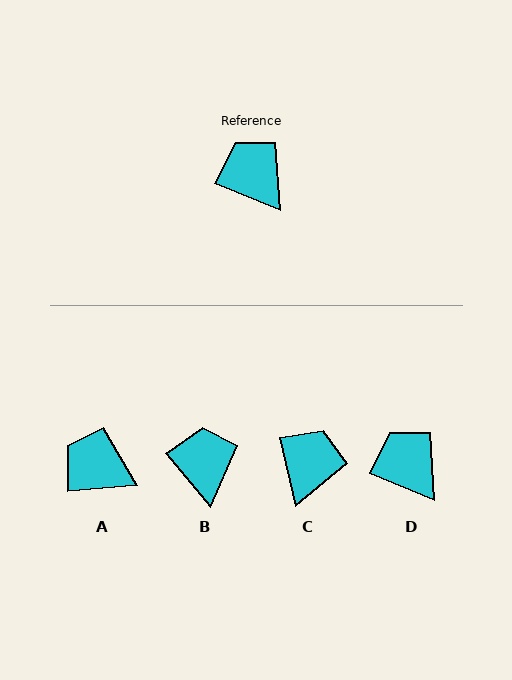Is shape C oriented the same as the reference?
No, it is off by about 54 degrees.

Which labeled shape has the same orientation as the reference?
D.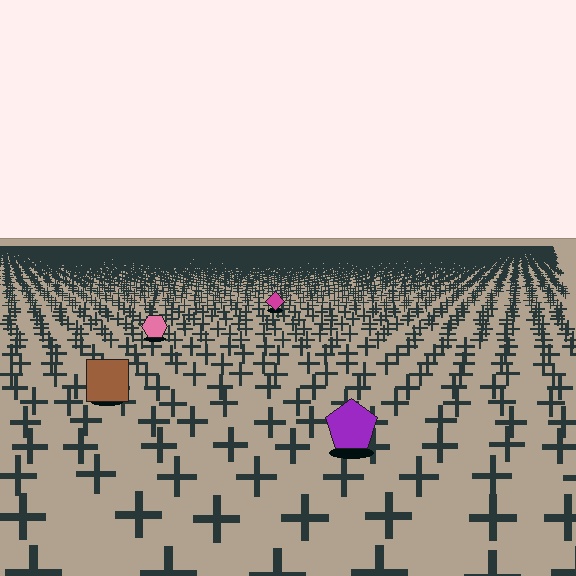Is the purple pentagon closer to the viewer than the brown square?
Yes. The purple pentagon is closer — you can tell from the texture gradient: the ground texture is coarser near it.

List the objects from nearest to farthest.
From nearest to farthest: the purple pentagon, the brown square, the pink hexagon, the magenta diamond.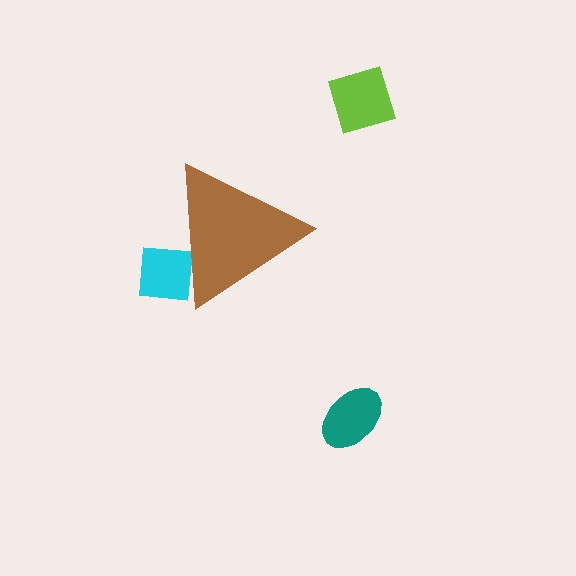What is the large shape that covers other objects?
A brown triangle.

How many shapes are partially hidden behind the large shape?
1 shape is partially hidden.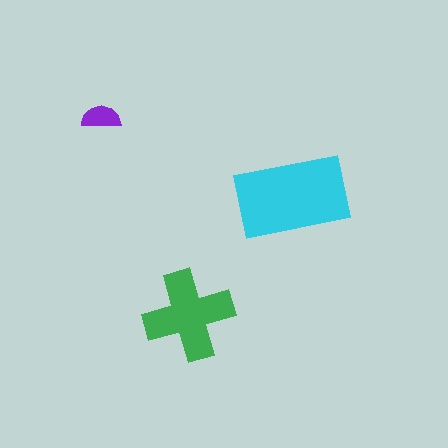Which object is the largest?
The cyan rectangle.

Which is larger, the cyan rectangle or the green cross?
The cyan rectangle.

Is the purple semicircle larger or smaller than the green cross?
Smaller.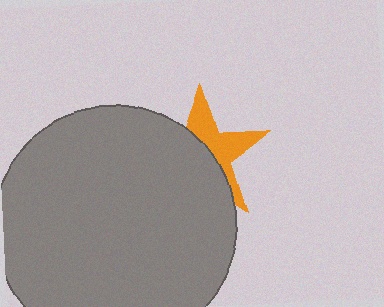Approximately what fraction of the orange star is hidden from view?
Roughly 58% of the orange star is hidden behind the gray circle.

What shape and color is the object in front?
The object in front is a gray circle.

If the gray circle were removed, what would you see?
You would see the complete orange star.